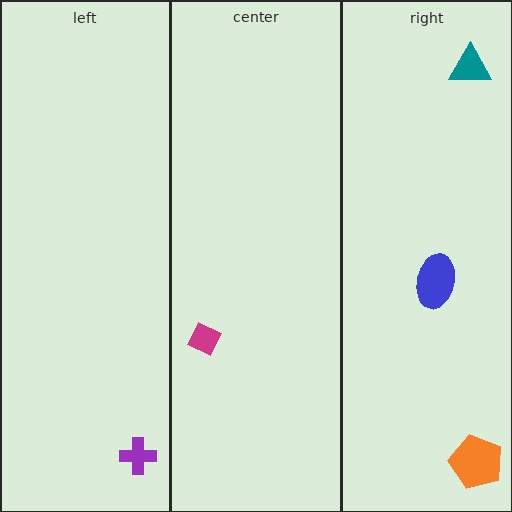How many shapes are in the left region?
1.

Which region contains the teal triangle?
The right region.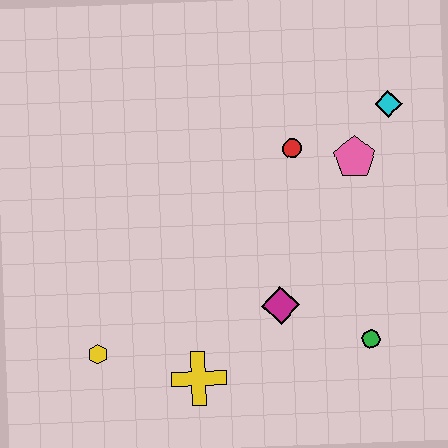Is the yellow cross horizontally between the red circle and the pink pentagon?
No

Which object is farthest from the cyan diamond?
The yellow hexagon is farthest from the cyan diamond.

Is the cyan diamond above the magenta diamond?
Yes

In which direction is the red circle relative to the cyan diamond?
The red circle is to the left of the cyan diamond.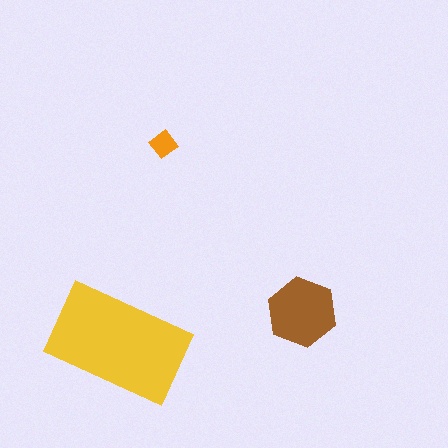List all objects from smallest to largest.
The orange diamond, the brown hexagon, the yellow rectangle.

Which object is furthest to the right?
The brown hexagon is rightmost.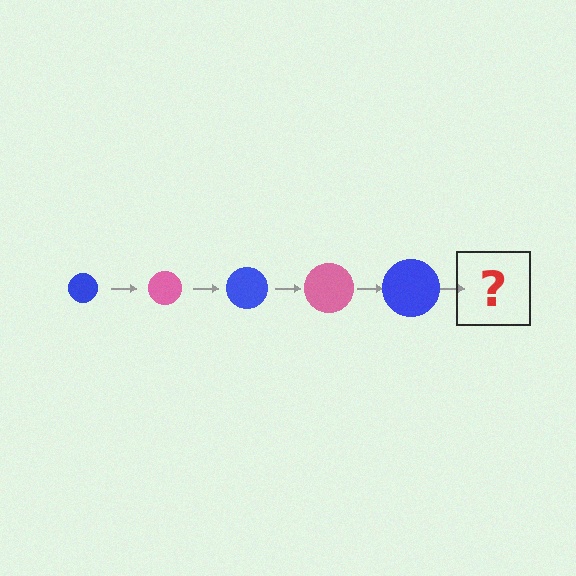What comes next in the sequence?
The next element should be a pink circle, larger than the previous one.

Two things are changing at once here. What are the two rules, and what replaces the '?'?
The two rules are that the circle grows larger each step and the color cycles through blue and pink. The '?' should be a pink circle, larger than the previous one.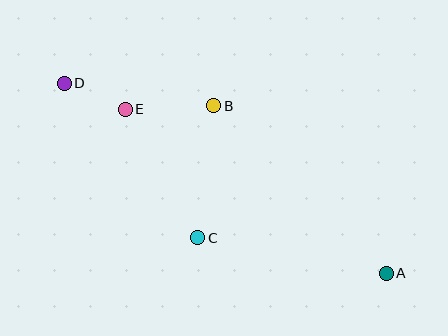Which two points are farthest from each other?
Points A and D are farthest from each other.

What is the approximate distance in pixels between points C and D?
The distance between C and D is approximately 204 pixels.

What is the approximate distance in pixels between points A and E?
The distance between A and E is approximately 308 pixels.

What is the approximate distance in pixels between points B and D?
The distance between B and D is approximately 151 pixels.